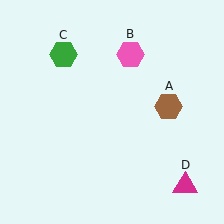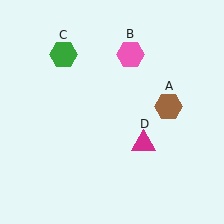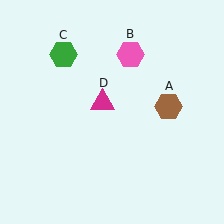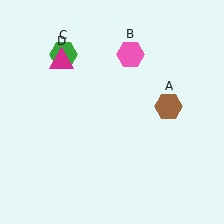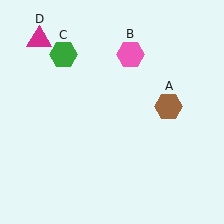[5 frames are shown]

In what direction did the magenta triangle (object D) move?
The magenta triangle (object D) moved up and to the left.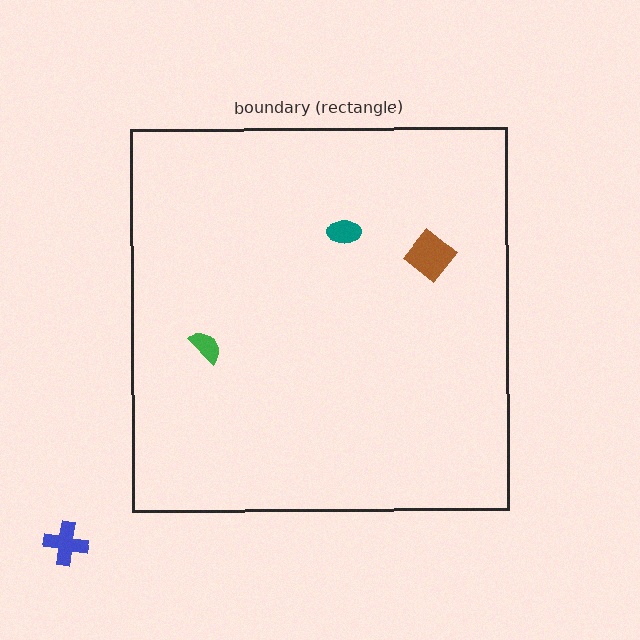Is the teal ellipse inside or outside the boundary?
Inside.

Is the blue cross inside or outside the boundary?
Outside.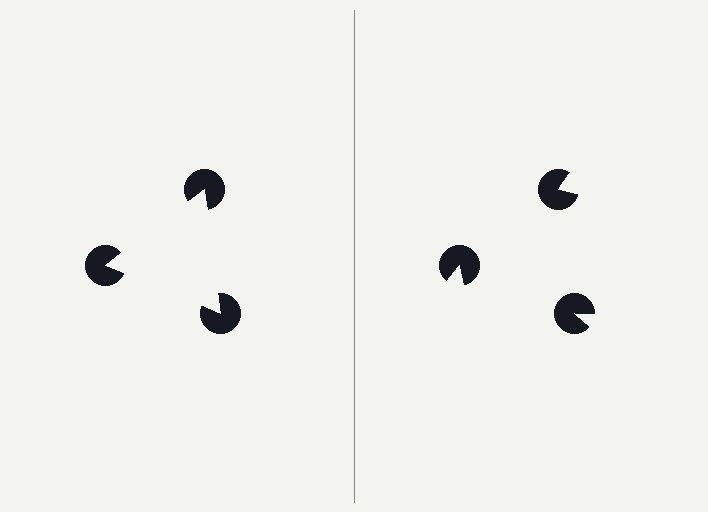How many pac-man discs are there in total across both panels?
6 — 3 on each side.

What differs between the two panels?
The pac-man discs are positioned identically on both sides; only the wedge orientations differ. On the left they align to a triangle; on the right they are misaligned.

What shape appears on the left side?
An illusory triangle.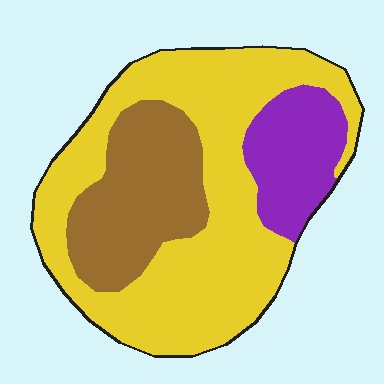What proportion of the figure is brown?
Brown takes up about one quarter (1/4) of the figure.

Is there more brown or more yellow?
Yellow.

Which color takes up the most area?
Yellow, at roughly 60%.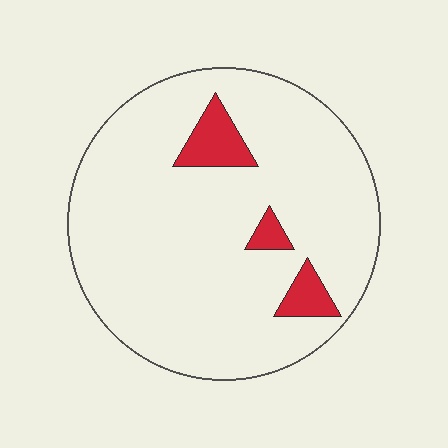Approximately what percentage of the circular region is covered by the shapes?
Approximately 10%.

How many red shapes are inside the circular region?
3.